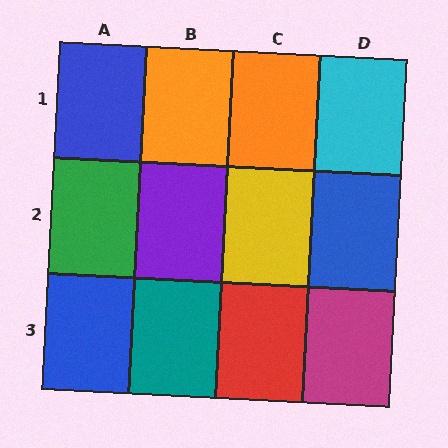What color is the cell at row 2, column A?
Green.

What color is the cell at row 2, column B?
Purple.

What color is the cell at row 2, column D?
Blue.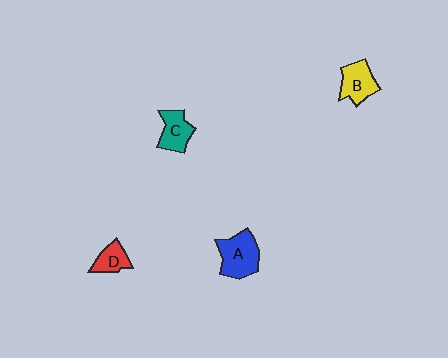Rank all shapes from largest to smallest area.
From largest to smallest: A (blue), B (yellow), C (teal), D (red).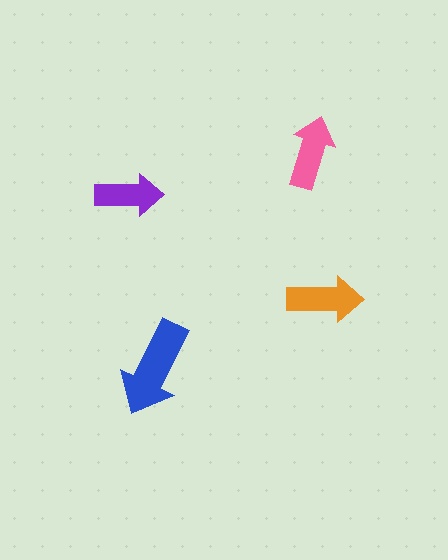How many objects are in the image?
There are 4 objects in the image.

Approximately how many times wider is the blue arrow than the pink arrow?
About 1.5 times wider.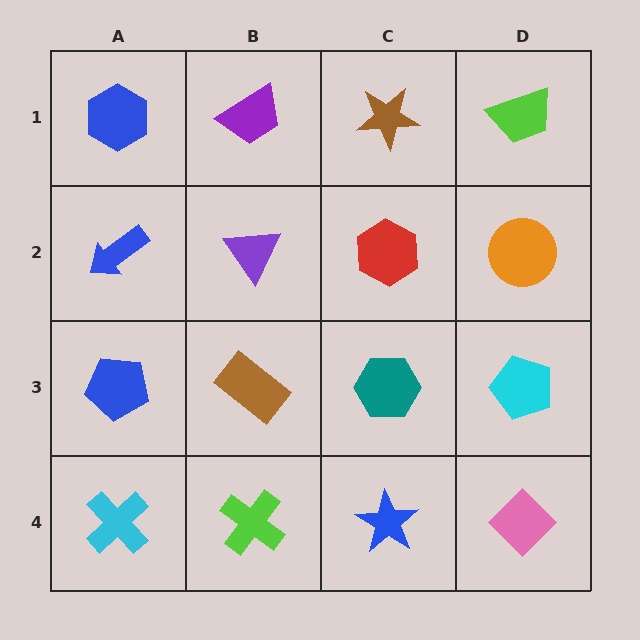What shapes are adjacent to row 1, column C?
A red hexagon (row 2, column C), a purple trapezoid (row 1, column B), a lime trapezoid (row 1, column D).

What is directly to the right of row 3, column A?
A brown rectangle.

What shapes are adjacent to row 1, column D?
An orange circle (row 2, column D), a brown star (row 1, column C).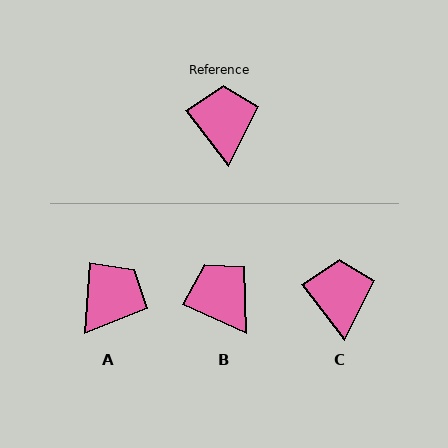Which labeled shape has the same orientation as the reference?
C.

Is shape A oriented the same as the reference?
No, it is off by about 41 degrees.